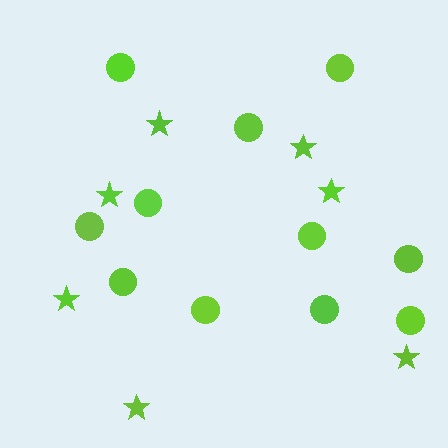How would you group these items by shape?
There are 2 groups: one group of stars (7) and one group of circles (11).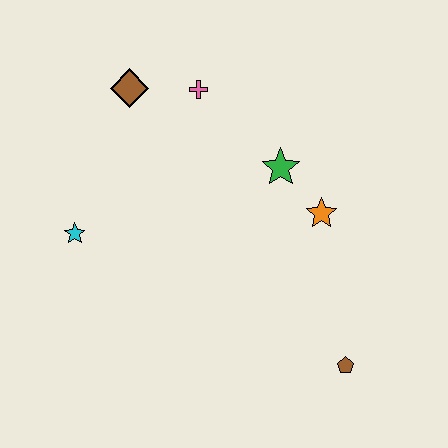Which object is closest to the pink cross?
The brown diamond is closest to the pink cross.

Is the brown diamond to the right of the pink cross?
No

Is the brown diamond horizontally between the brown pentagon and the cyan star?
Yes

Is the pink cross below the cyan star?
No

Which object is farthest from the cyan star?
The brown pentagon is farthest from the cyan star.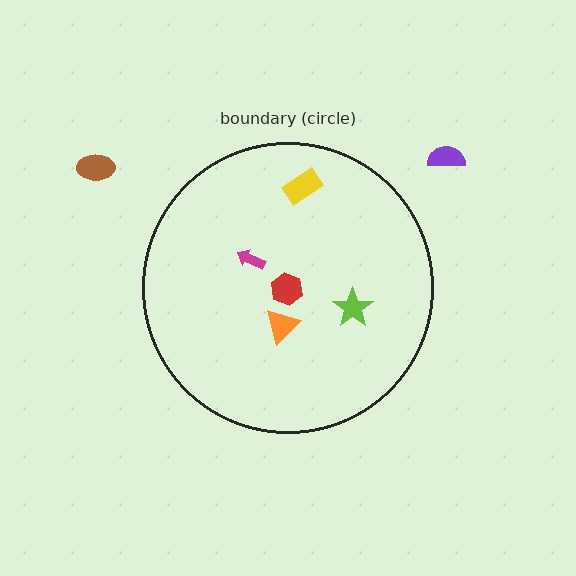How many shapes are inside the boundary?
5 inside, 2 outside.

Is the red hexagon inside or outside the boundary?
Inside.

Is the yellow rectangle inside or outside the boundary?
Inside.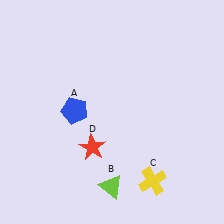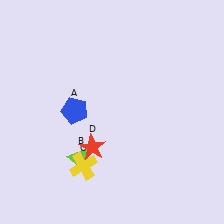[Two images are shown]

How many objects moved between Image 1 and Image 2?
2 objects moved between the two images.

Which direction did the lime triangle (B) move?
The lime triangle (B) moved left.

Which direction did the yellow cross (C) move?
The yellow cross (C) moved left.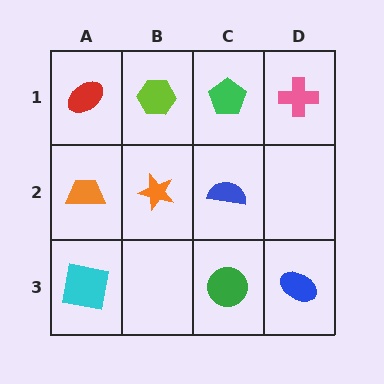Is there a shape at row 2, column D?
No, that cell is empty.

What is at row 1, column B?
A lime hexagon.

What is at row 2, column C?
A blue semicircle.